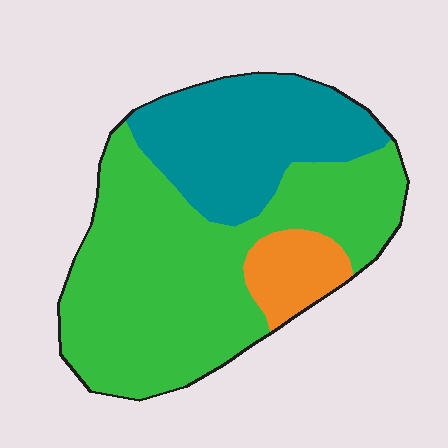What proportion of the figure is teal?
Teal takes up about one third (1/3) of the figure.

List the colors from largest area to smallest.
From largest to smallest: green, teal, orange.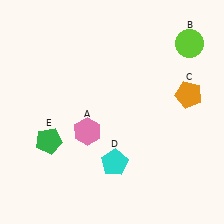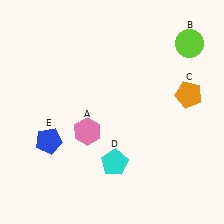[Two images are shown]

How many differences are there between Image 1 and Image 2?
There is 1 difference between the two images.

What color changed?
The pentagon (E) changed from green in Image 1 to blue in Image 2.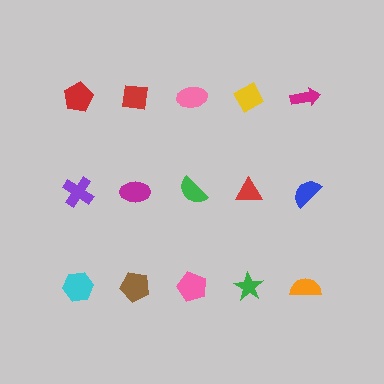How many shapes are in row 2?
5 shapes.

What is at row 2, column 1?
A purple cross.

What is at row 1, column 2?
A red square.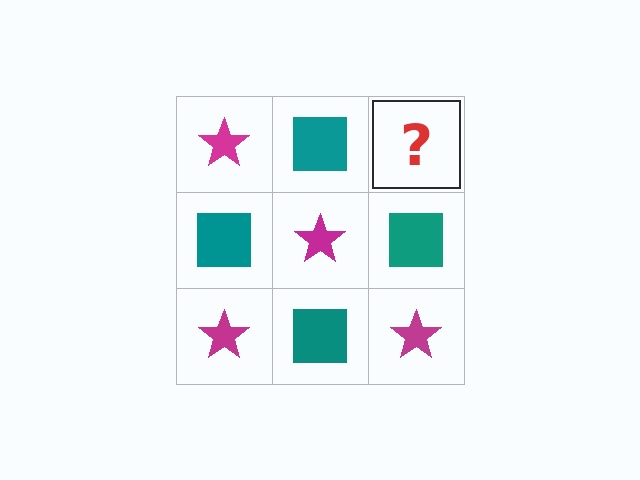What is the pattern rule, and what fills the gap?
The rule is that it alternates magenta star and teal square in a checkerboard pattern. The gap should be filled with a magenta star.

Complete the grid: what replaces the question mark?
The question mark should be replaced with a magenta star.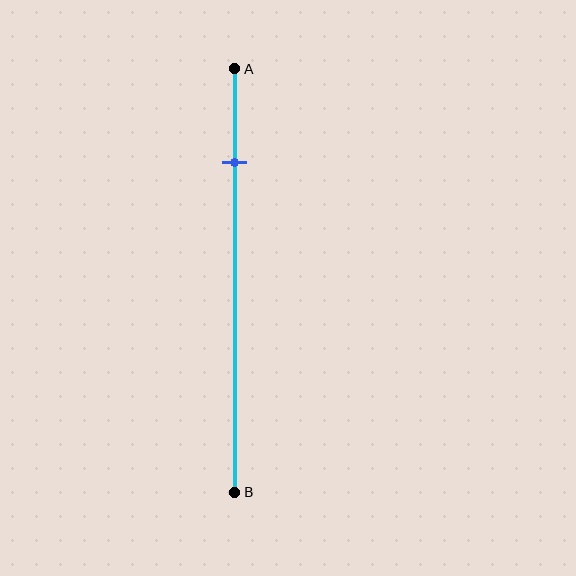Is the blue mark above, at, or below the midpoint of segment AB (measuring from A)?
The blue mark is above the midpoint of segment AB.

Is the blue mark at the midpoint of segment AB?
No, the mark is at about 20% from A, not at the 50% midpoint.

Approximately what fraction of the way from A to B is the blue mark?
The blue mark is approximately 20% of the way from A to B.